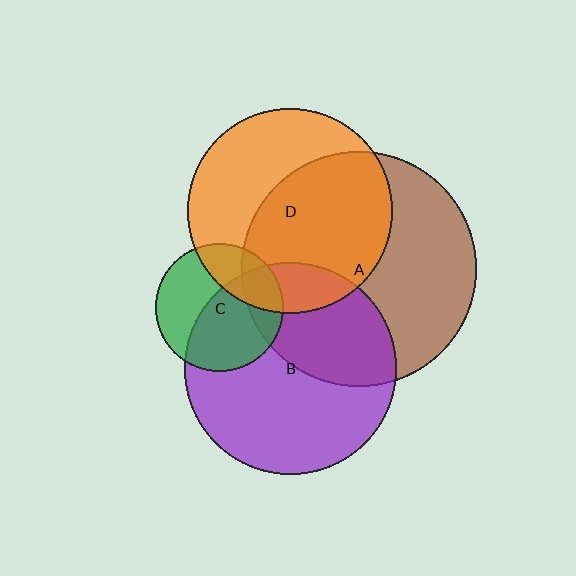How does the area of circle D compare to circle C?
Approximately 2.6 times.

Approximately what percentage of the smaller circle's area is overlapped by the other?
Approximately 20%.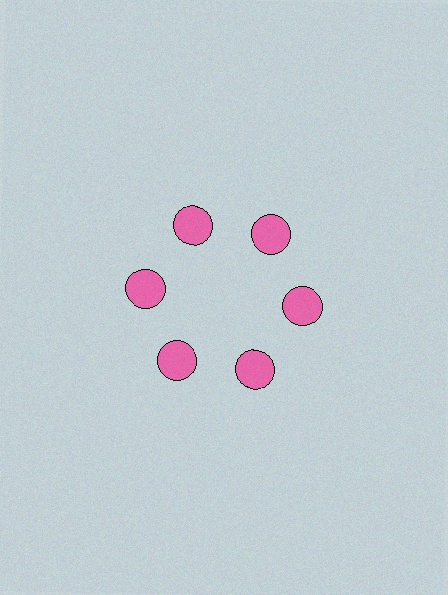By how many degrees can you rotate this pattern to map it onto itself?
The pattern maps onto itself every 60 degrees of rotation.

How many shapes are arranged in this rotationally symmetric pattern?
There are 6 shapes, arranged in 6 groups of 1.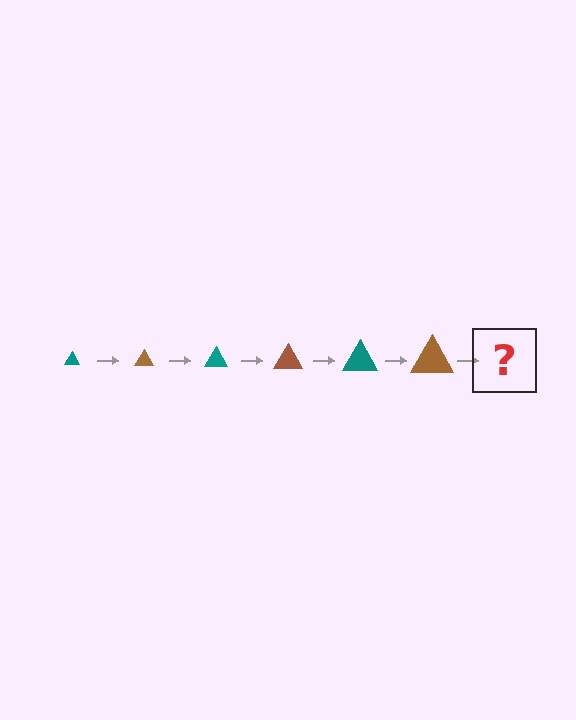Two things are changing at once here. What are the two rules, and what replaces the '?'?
The two rules are that the triangle grows larger each step and the color cycles through teal and brown. The '?' should be a teal triangle, larger than the previous one.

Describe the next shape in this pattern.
It should be a teal triangle, larger than the previous one.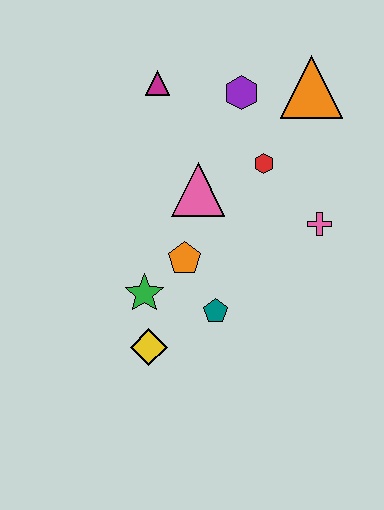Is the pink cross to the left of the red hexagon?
No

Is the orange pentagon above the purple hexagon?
No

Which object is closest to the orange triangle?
The purple hexagon is closest to the orange triangle.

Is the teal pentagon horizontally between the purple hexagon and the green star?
Yes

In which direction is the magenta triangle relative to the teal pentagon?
The magenta triangle is above the teal pentagon.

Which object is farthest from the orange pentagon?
The orange triangle is farthest from the orange pentagon.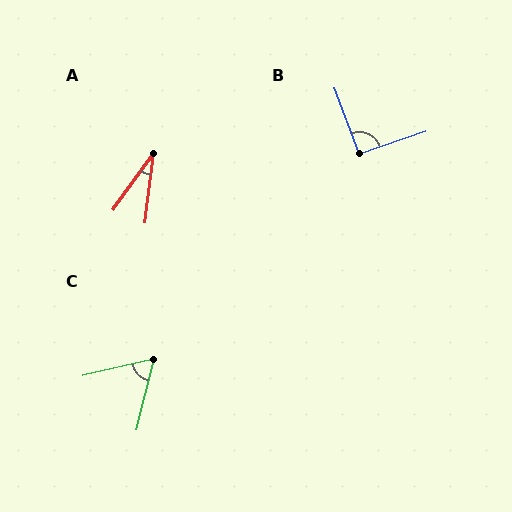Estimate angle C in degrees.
Approximately 62 degrees.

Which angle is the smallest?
A, at approximately 28 degrees.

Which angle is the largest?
B, at approximately 92 degrees.